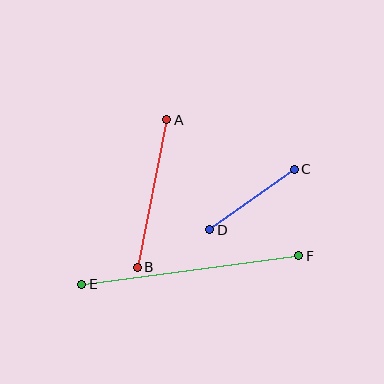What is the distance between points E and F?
The distance is approximately 219 pixels.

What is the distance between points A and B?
The distance is approximately 151 pixels.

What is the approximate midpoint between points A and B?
The midpoint is at approximately (152, 193) pixels.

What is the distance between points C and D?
The distance is approximately 104 pixels.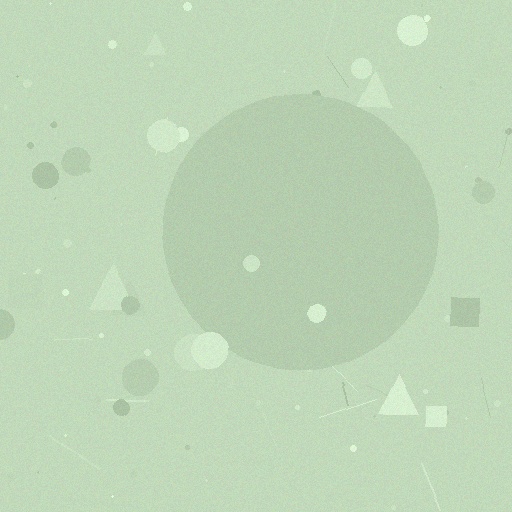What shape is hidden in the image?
A circle is hidden in the image.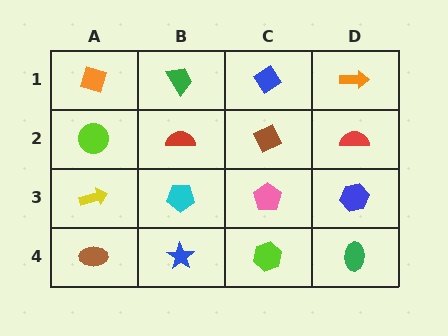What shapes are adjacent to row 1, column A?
A lime circle (row 2, column A), a green trapezoid (row 1, column B).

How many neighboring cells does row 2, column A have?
3.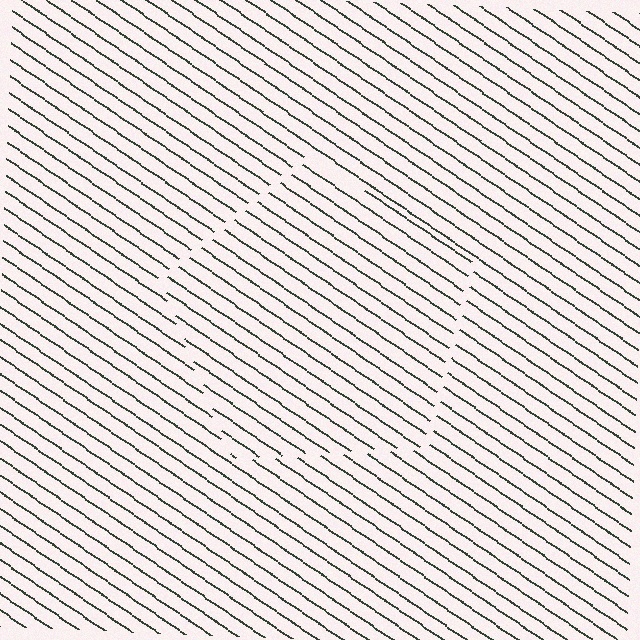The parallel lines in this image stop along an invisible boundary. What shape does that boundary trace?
An illusory pentagon. The interior of the shape contains the same grating, shifted by half a period — the contour is defined by the phase discontinuity where line-ends from the inner and outer gratings abut.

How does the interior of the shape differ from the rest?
The interior of the shape contains the same grating, shifted by half a period — the contour is defined by the phase discontinuity where line-ends from the inner and outer gratings abut.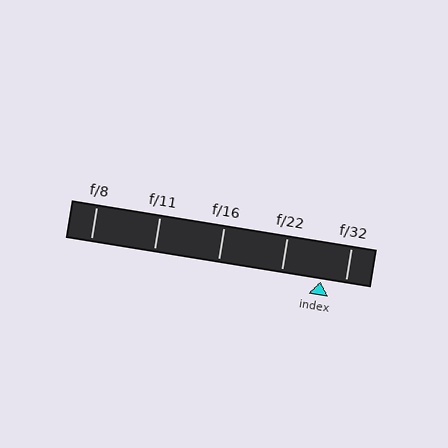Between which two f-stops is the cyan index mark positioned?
The index mark is between f/22 and f/32.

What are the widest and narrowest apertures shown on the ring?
The widest aperture shown is f/8 and the narrowest is f/32.